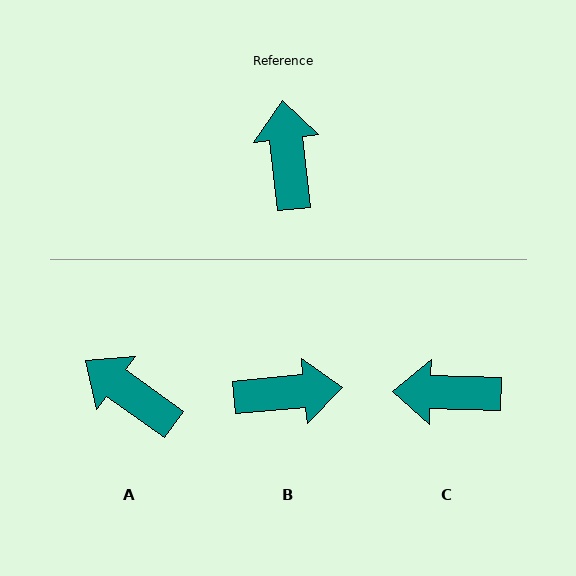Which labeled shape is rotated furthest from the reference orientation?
B, about 91 degrees away.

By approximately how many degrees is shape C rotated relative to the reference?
Approximately 82 degrees counter-clockwise.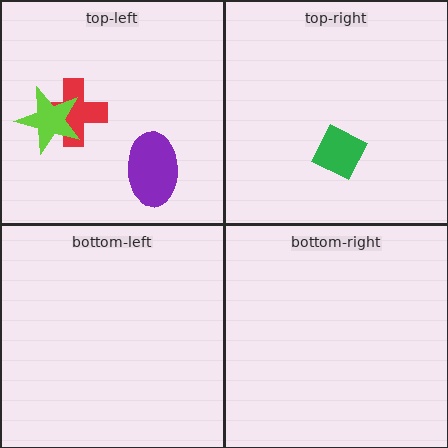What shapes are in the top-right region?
The green diamond.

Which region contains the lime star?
The top-left region.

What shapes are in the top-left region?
The red cross, the lime star, the purple ellipse.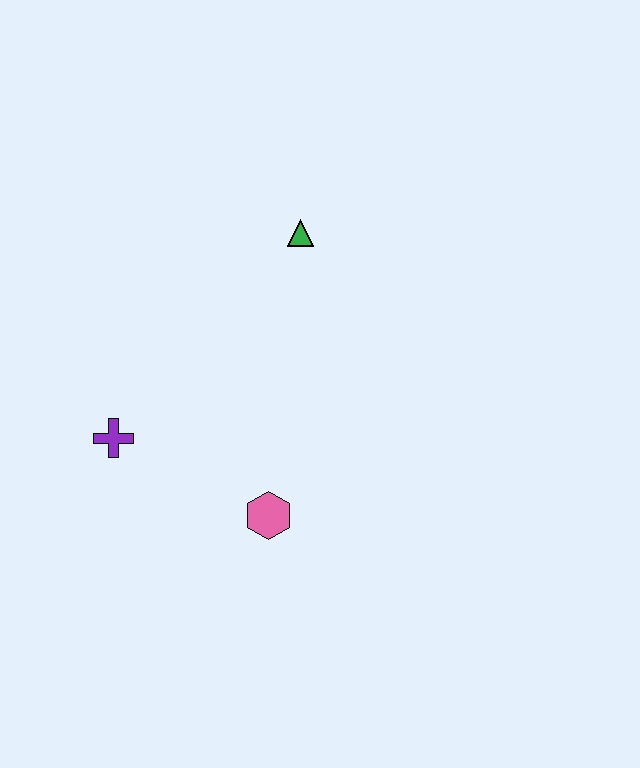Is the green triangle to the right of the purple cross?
Yes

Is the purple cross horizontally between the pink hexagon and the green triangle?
No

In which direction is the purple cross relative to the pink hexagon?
The purple cross is to the left of the pink hexagon.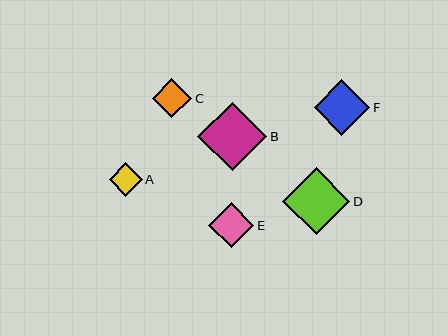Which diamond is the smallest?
Diamond A is the smallest with a size of approximately 33 pixels.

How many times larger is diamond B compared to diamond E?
Diamond B is approximately 1.5 times the size of diamond E.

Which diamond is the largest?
Diamond B is the largest with a size of approximately 69 pixels.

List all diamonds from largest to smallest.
From largest to smallest: B, D, F, E, C, A.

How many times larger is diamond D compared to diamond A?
Diamond D is approximately 2.0 times the size of diamond A.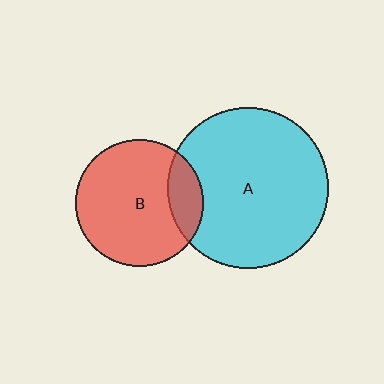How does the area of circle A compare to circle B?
Approximately 1.6 times.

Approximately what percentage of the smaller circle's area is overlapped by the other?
Approximately 15%.